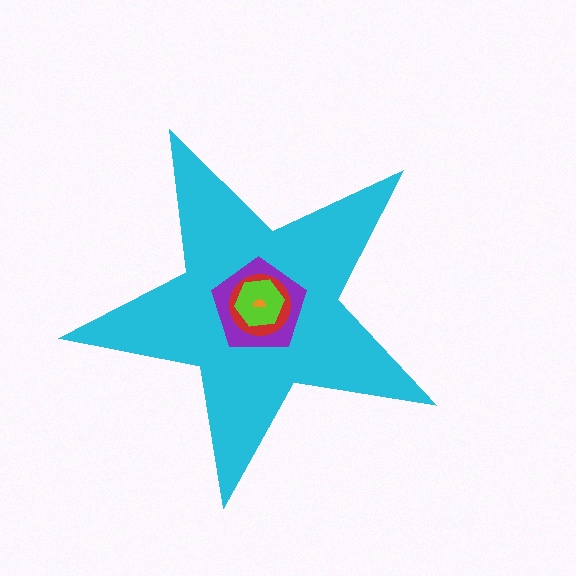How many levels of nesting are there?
5.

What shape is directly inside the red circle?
The lime hexagon.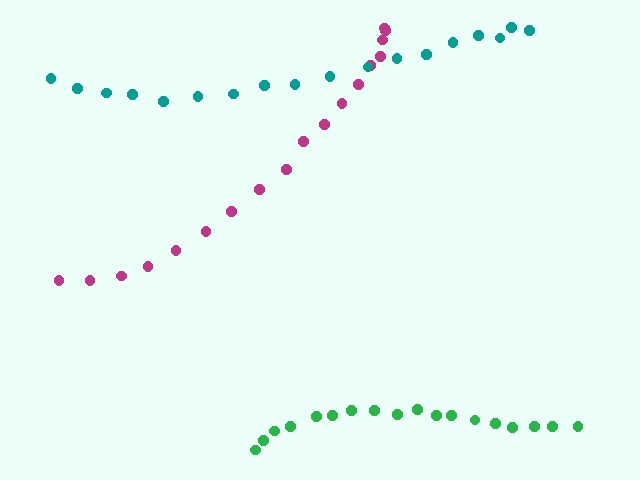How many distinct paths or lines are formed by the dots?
There are 3 distinct paths.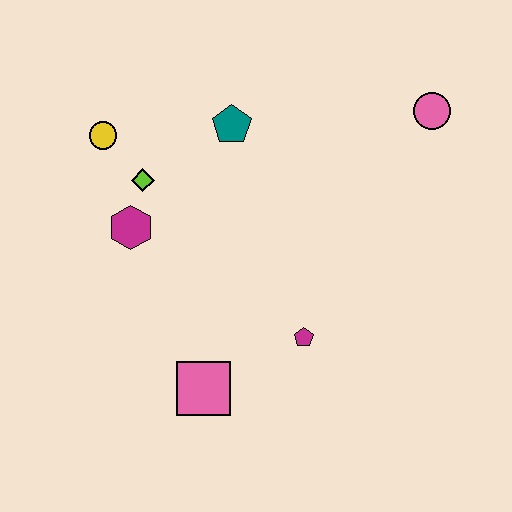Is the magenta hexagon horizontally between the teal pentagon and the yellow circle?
Yes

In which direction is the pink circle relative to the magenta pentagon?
The pink circle is above the magenta pentagon.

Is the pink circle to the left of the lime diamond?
No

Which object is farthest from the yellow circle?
The pink circle is farthest from the yellow circle.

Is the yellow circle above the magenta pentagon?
Yes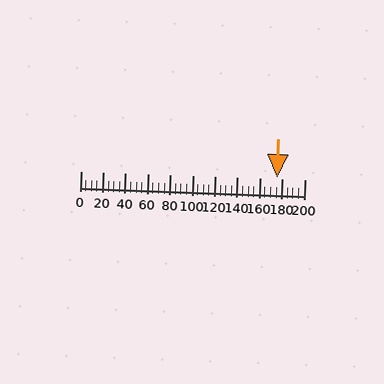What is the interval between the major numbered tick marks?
The major tick marks are spaced 20 units apart.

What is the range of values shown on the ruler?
The ruler shows values from 0 to 200.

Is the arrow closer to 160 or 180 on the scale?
The arrow is closer to 180.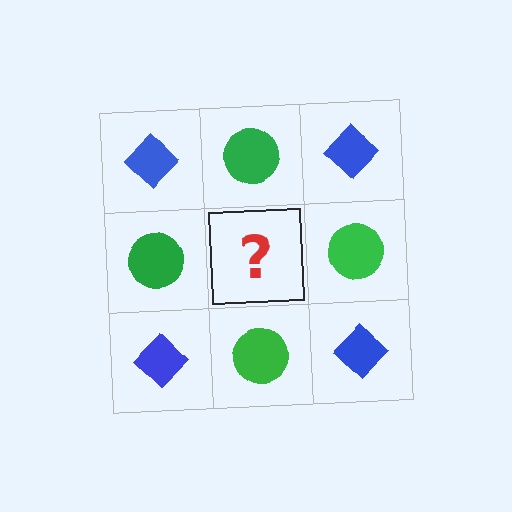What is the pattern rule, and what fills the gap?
The rule is that it alternates blue diamond and green circle in a checkerboard pattern. The gap should be filled with a blue diamond.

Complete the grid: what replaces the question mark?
The question mark should be replaced with a blue diamond.